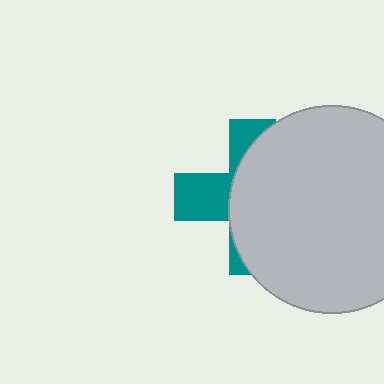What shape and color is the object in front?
The object in front is a light gray circle.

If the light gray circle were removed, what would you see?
You would see the complete teal cross.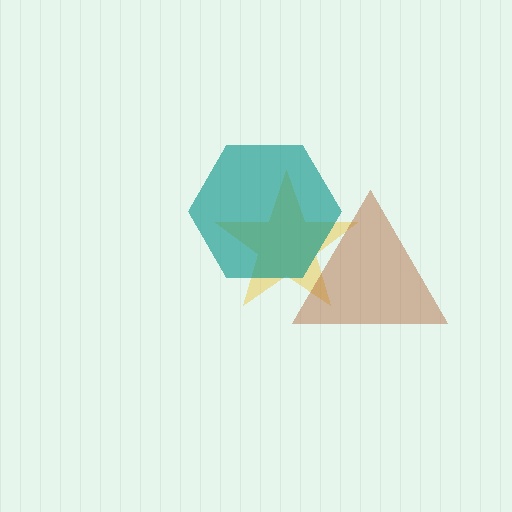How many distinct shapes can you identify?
There are 3 distinct shapes: a yellow star, a teal hexagon, a brown triangle.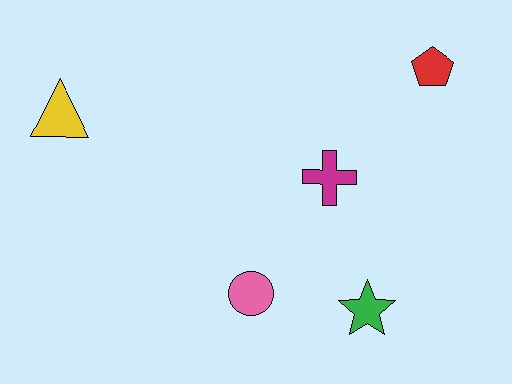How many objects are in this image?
There are 5 objects.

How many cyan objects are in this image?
There are no cyan objects.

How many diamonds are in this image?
There are no diamonds.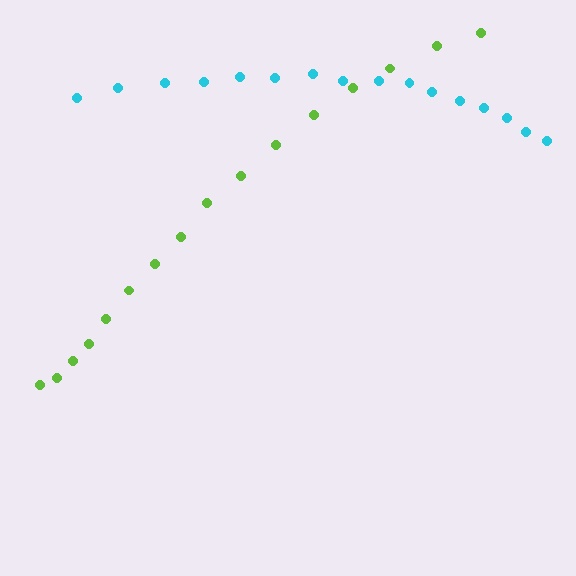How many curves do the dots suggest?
There are 2 distinct paths.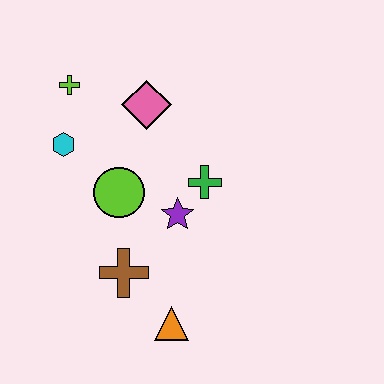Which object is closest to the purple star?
The green cross is closest to the purple star.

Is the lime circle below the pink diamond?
Yes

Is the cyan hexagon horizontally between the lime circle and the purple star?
No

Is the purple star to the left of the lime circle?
No